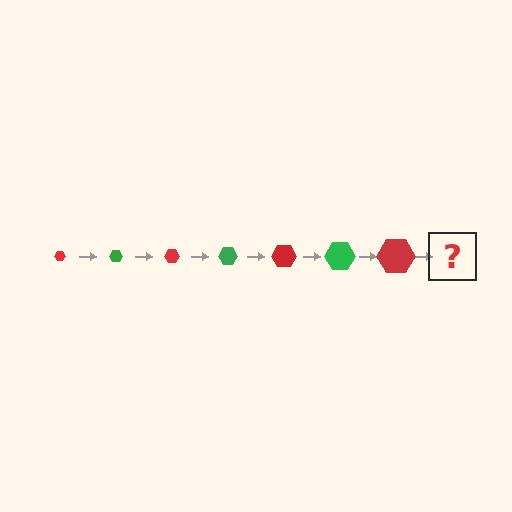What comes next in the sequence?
The next element should be a green hexagon, larger than the previous one.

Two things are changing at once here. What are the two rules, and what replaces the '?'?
The two rules are that the hexagon grows larger each step and the color cycles through red and green. The '?' should be a green hexagon, larger than the previous one.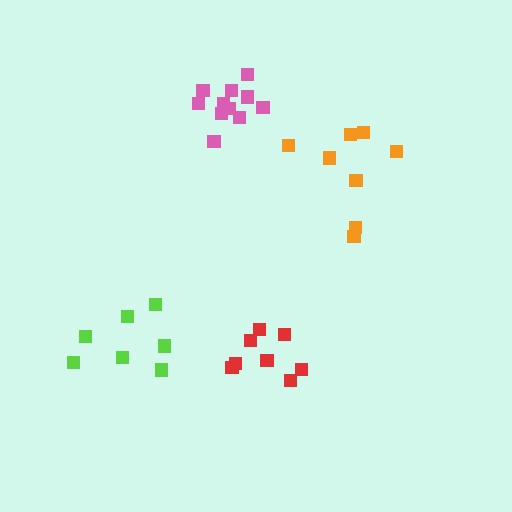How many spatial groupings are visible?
There are 4 spatial groupings.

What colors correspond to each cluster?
The clusters are colored: orange, pink, red, lime.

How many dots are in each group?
Group 1: 8 dots, Group 2: 11 dots, Group 3: 8 dots, Group 4: 7 dots (34 total).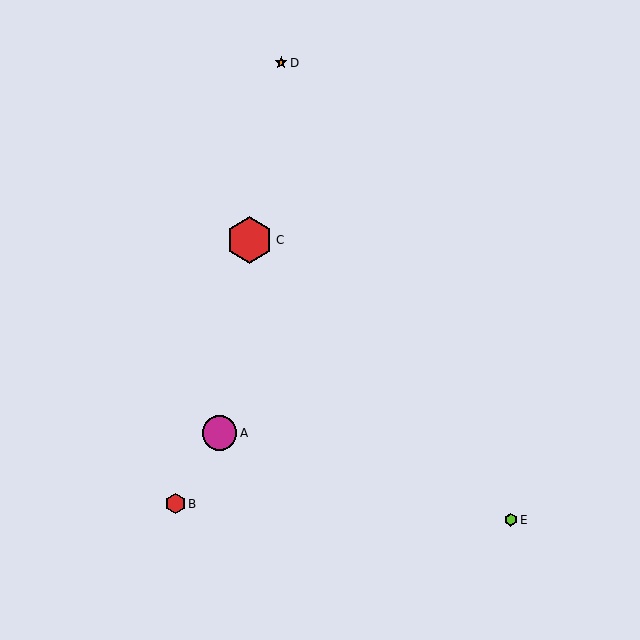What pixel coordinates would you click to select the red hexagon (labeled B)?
Click at (175, 504) to select the red hexagon B.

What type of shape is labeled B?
Shape B is a red hexagon.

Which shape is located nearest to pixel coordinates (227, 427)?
The magenta circle (labeled A) at (219, 433) is nearest to that location.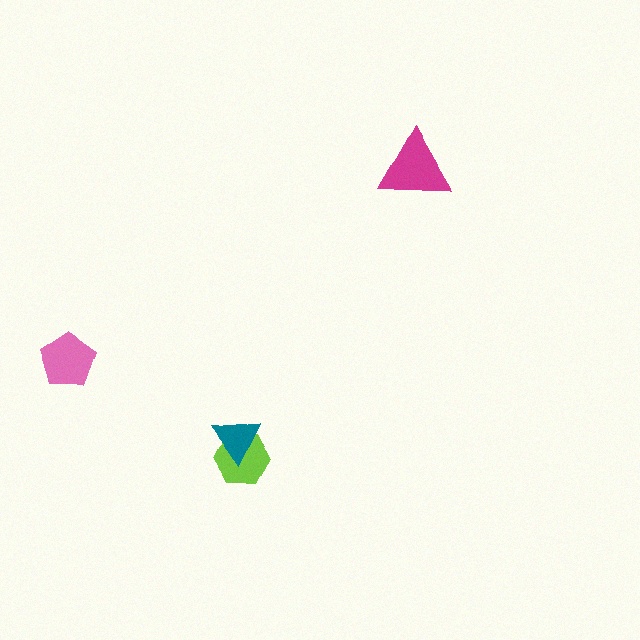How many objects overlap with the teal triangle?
1 object overlaps with the teal triangle.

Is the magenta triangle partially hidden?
No, no other shape covers it.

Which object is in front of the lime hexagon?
The teal triangle is in front of the lime hexagon.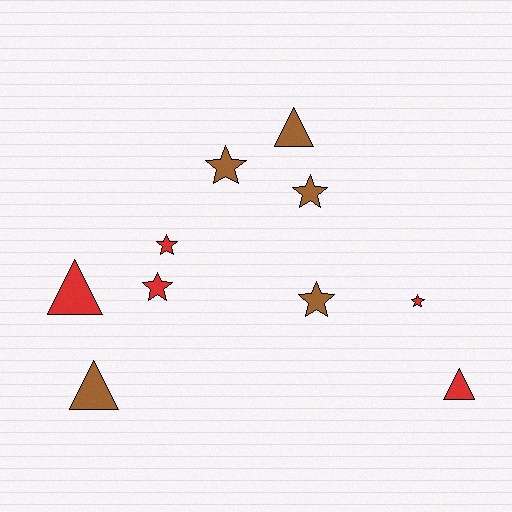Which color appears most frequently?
Brown, with 5 objects.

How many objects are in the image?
There are 10 objects.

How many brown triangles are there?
There are 2 brown triangles.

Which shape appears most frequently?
Star, with 6 objects.